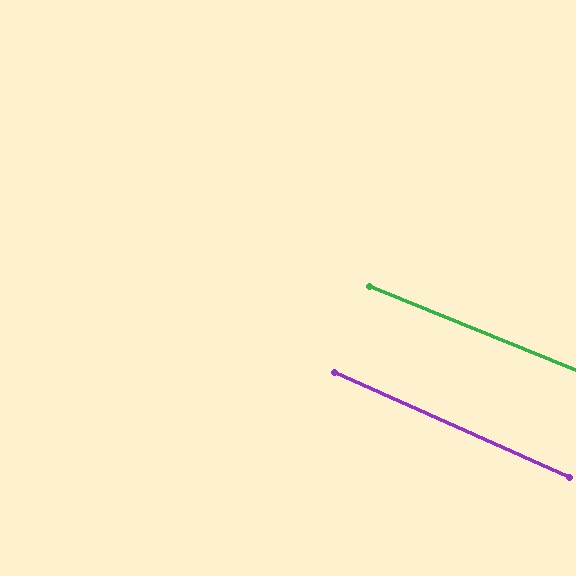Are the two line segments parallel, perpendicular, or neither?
Parallel — their directions differ by only 2.0°.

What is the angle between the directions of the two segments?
Approximately 2 degrees.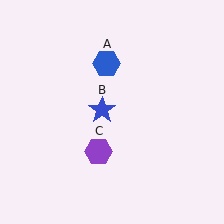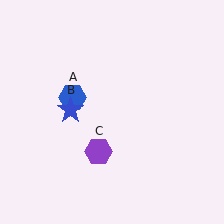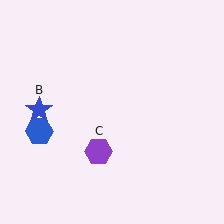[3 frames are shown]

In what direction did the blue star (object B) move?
The blue star (object B) moved left.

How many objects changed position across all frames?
2 objects changed position: blue hexagon (object A), blue star (object B).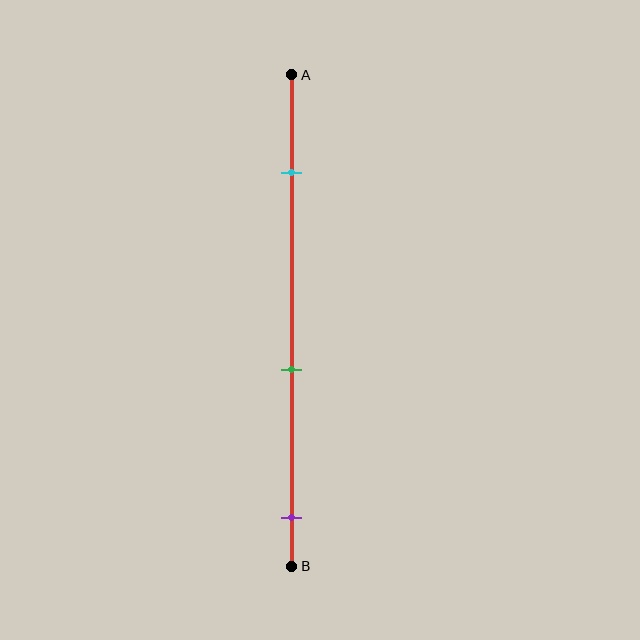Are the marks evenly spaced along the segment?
Yes, the marks are approximately evenly spaced.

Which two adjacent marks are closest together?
The green and purple marks are the closest adjacent pair.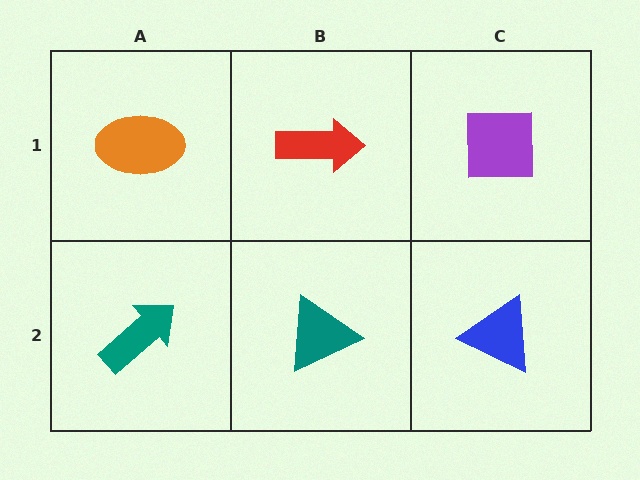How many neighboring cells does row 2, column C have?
2.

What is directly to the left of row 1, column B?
An orange ellipse.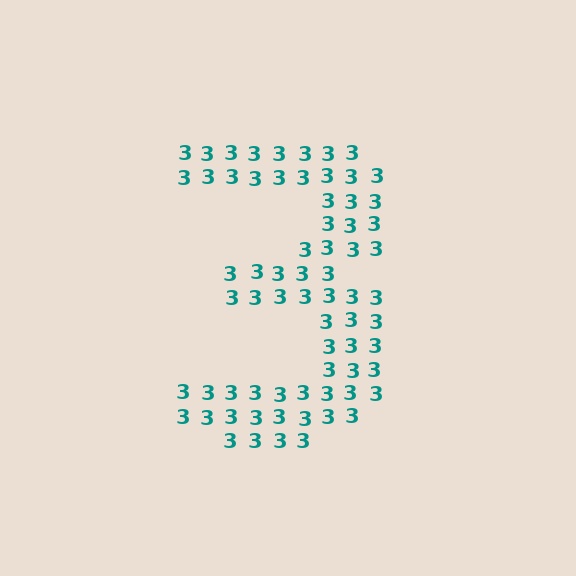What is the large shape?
The large shape is the digit 3.